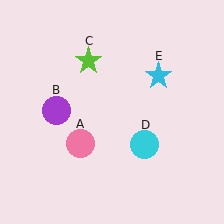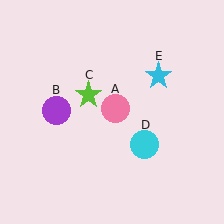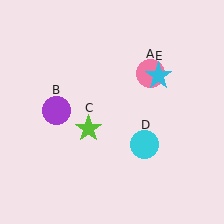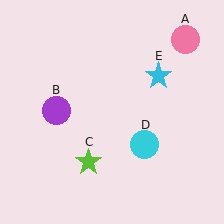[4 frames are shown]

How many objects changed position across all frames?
2 objects changed position: pink circle (object A), lime star (object C).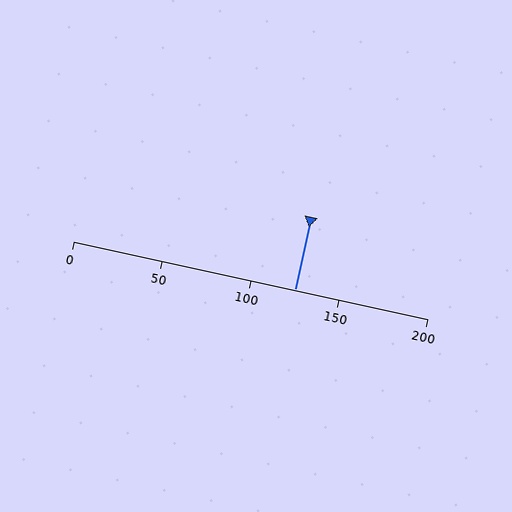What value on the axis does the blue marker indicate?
The marker indicates approximately 125.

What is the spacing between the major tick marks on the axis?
The major ticks are spaced 50 apart.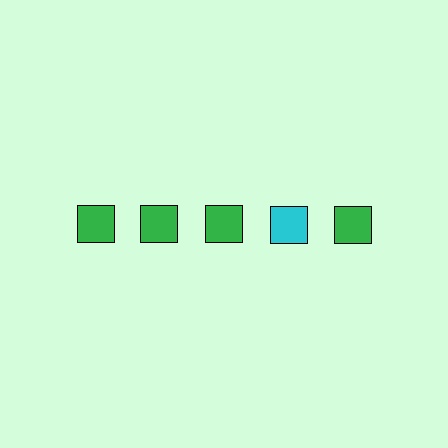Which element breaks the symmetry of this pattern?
The cyan square in the top row, second from right column breaks the symmetry. All other shapes are green squares.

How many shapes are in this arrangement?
There are 5 shapes arranged in a grid pattern.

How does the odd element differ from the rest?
It has a different color: cyan instead of green.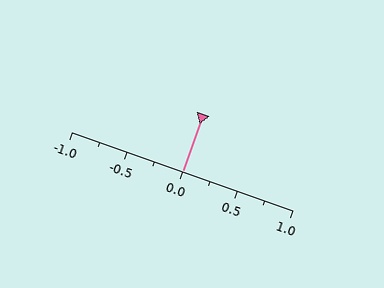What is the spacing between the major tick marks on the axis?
The major ticks are spaced 0.5 apart.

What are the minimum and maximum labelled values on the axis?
The axis runs from -1.0 to 1.0.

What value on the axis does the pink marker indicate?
The marker indicates approximately 0.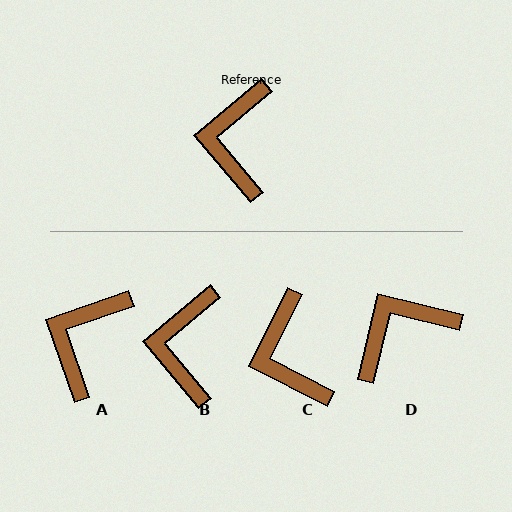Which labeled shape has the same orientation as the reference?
B.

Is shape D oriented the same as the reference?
No, it is off by about 54 degrees.